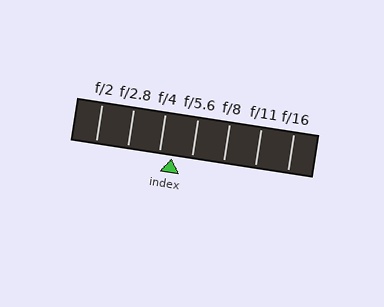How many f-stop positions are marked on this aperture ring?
There are 7 f-stop positions marked.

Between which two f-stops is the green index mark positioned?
The index mark is between f/4 and f/5.6.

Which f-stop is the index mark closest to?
The index mark is closest to f/4.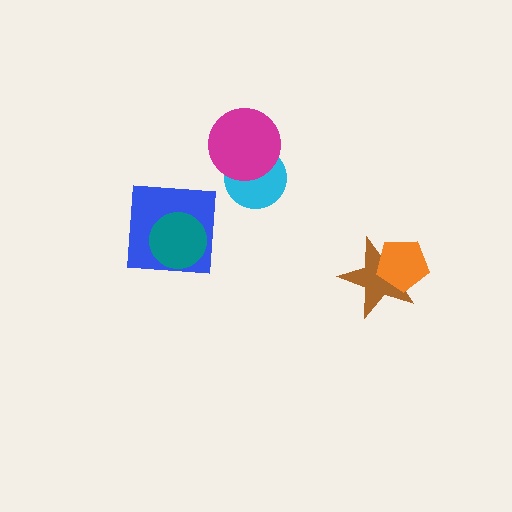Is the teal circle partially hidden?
No, no other shape covers it.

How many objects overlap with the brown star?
1 object overlaps with the brown star.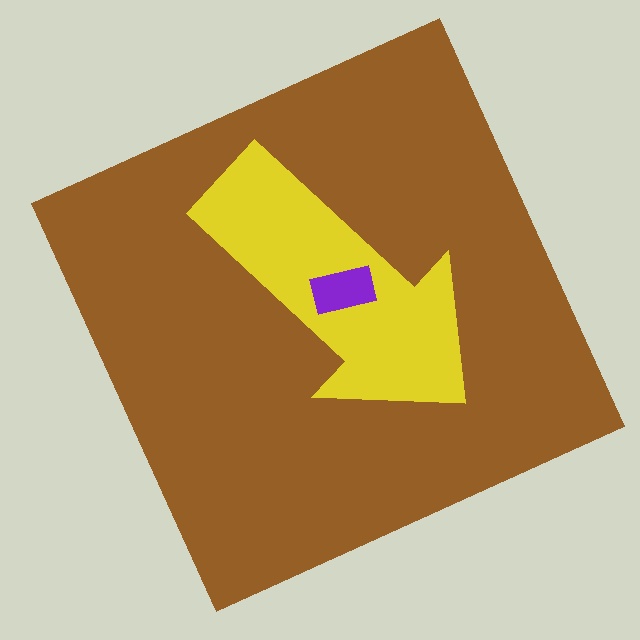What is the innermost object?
The purple rectangle.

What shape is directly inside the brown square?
The yellow arrow.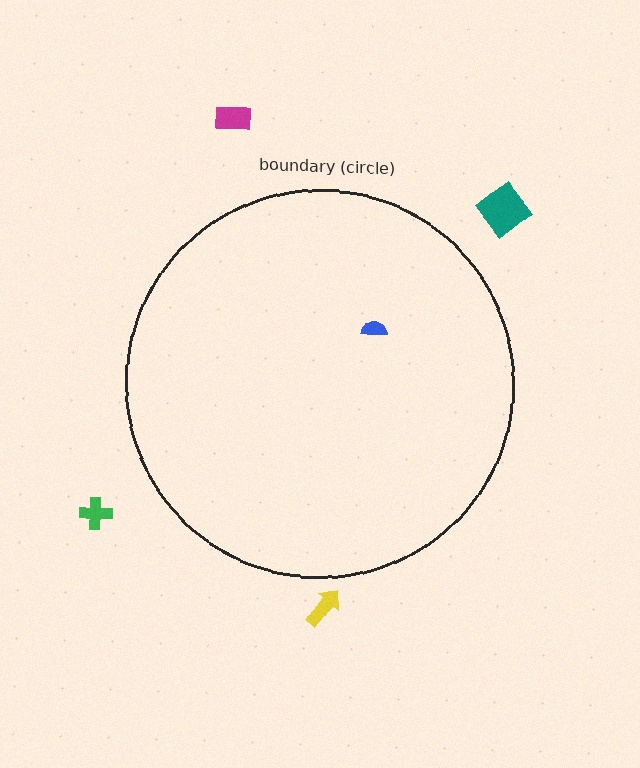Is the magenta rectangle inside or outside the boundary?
Outside.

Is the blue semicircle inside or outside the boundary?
Inside.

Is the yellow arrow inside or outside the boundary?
Outside.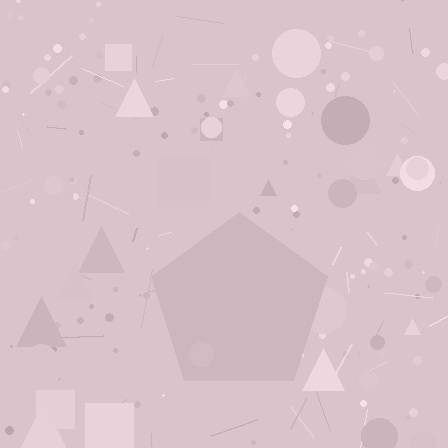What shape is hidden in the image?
A pentagon is hidden in the image.